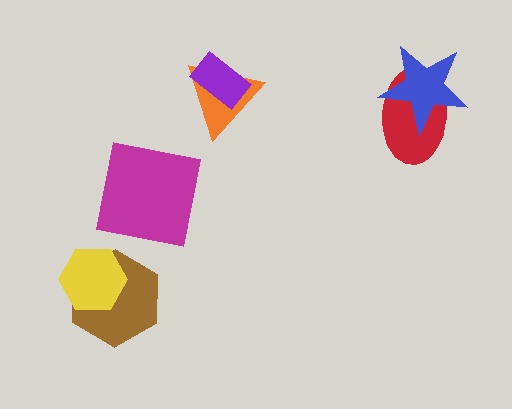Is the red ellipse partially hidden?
Yes, it is partially covered by another shape.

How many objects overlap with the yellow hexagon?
1 object overlaps with the yellow hexagon.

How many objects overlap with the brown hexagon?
1 object overlaps with the brown hexagon.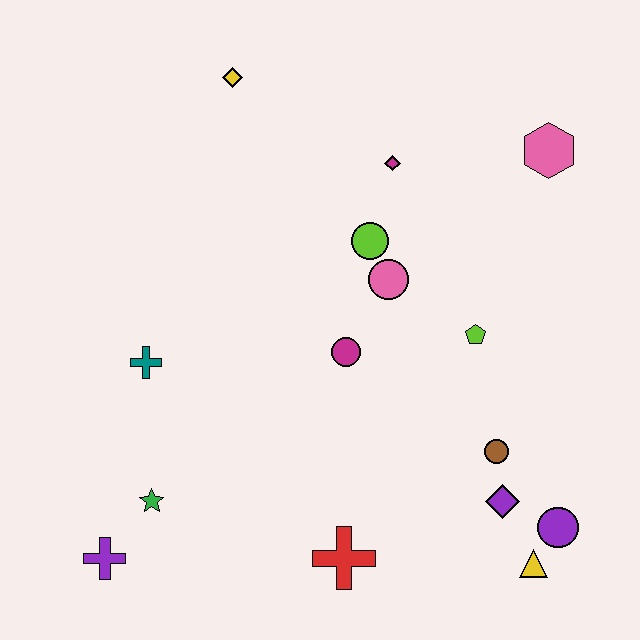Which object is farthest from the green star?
The pink hexagon is farthest from the green star.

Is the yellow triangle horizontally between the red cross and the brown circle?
No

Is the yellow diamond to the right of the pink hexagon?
No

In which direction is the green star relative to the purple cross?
The green star is above the purple cross.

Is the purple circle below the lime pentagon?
Yes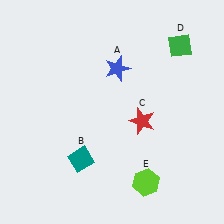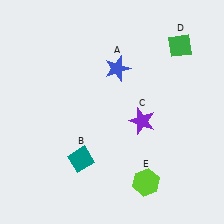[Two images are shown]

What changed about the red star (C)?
In Image 1, C is red. In Image 2, it changed to purple.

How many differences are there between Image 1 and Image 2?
There is 1 difference between the two images.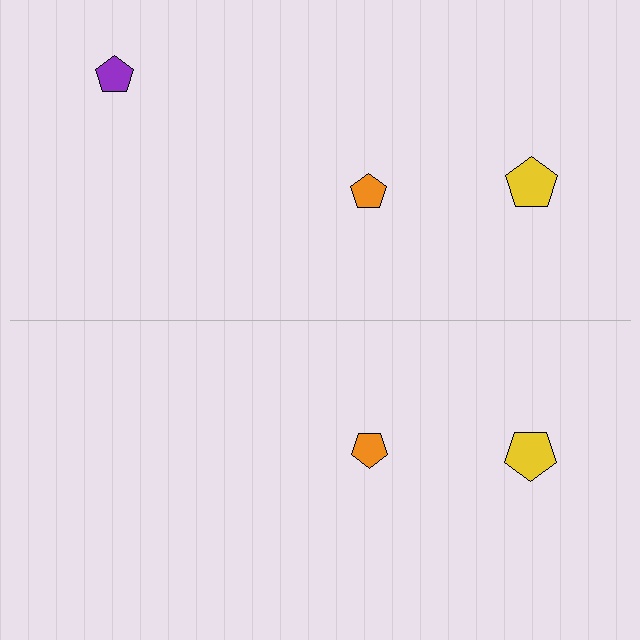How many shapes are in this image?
There are 5 shapes in this image.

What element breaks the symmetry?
A purple pentagon is missing from the bottom side.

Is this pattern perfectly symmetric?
No, the pattern is not perfectly symmetric. A purple pentagon is missing from the bottom side.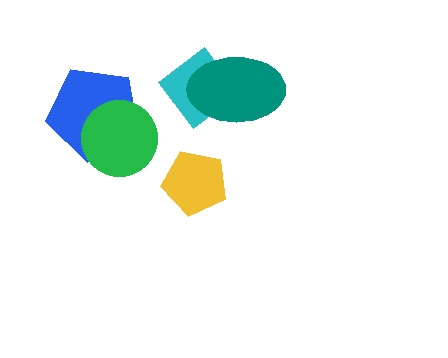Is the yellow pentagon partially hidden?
No, no other shape covers it.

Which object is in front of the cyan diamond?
The teal ellipse is in front of the cyan diamond.